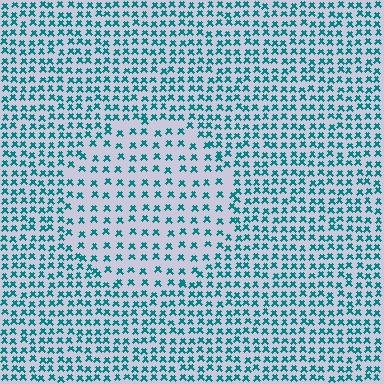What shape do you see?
I see a circle.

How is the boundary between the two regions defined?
The boundary is defined by a change in element density (approximately 1.8x ratio). All elements are the same color, size, and shape.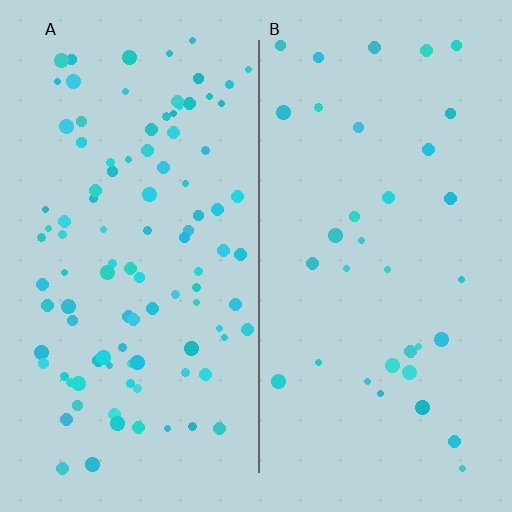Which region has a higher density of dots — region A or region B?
A (the left).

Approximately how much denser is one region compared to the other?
Approximately 2.9× — region A over region B.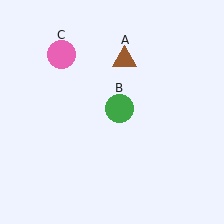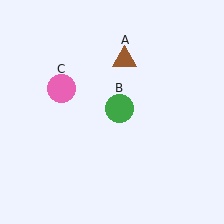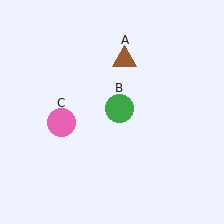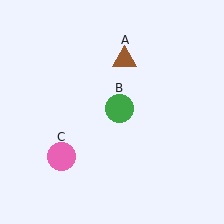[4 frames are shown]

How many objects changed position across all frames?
1 object changed position: pink circle (object C).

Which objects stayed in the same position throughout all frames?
Brown triangle (object A) and green circle (object B) remained stationary.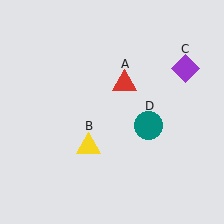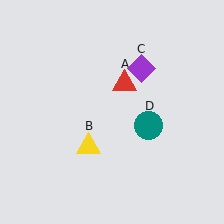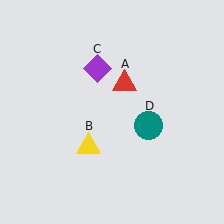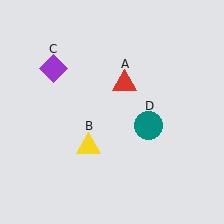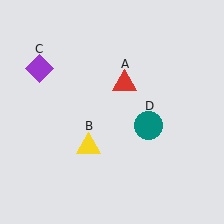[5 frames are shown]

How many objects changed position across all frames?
1 object changed position: purple diamond (object C).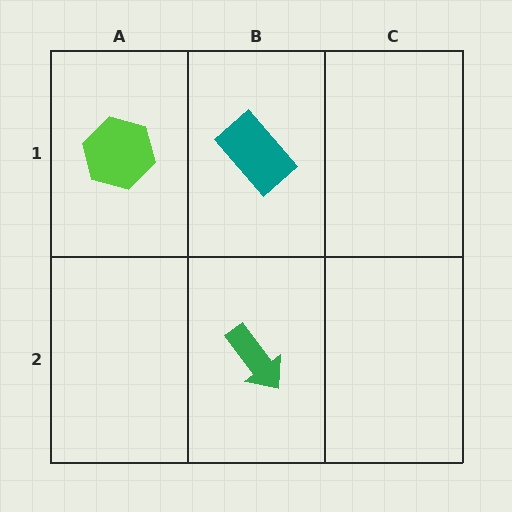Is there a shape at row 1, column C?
No, that cell is empty.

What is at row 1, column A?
A lime hexagon.